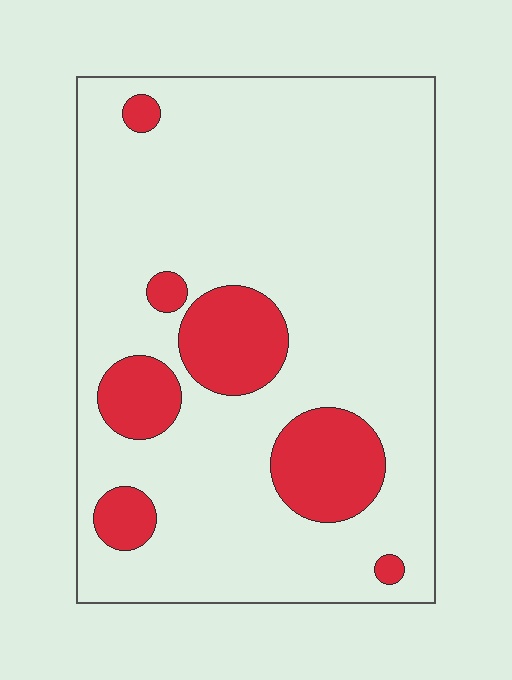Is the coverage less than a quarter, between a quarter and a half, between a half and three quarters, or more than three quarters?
Less than a quarter.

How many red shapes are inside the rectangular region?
7.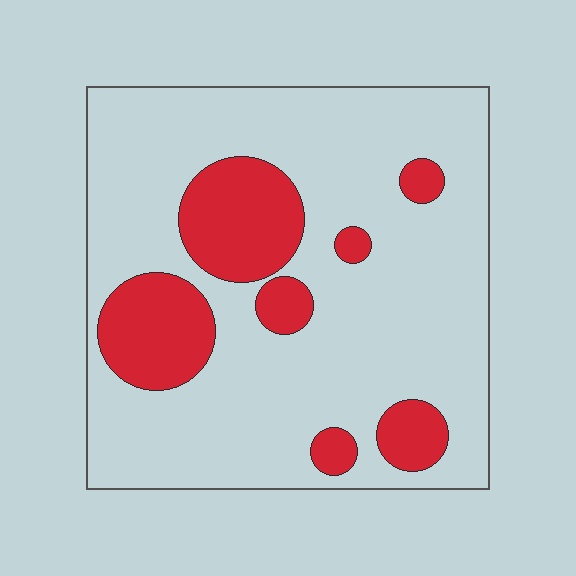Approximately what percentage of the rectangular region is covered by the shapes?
Approximately 20%.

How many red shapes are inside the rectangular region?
7.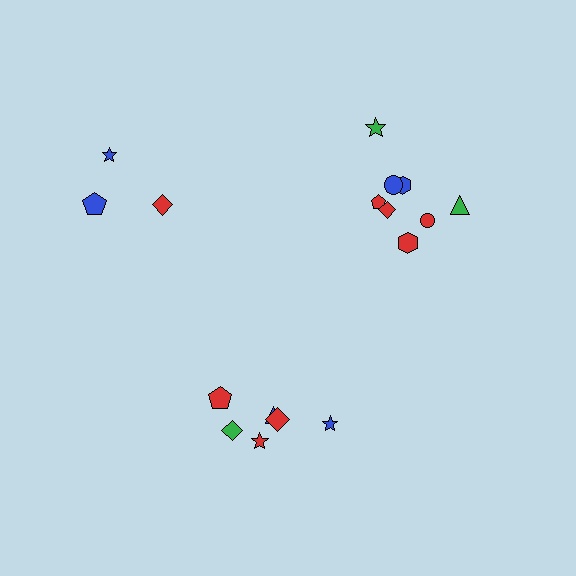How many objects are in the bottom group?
There are 6 objects.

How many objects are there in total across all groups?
There are 17 objects.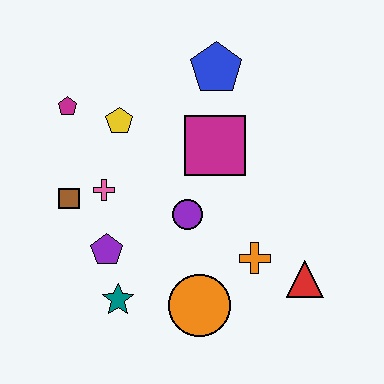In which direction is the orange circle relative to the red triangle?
The orange circle is to the left of the red triangle.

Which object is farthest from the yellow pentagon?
The red triangle is farthest from the yellow pentagon.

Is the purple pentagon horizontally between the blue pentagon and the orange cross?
No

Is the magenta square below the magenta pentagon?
Yes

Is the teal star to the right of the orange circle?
No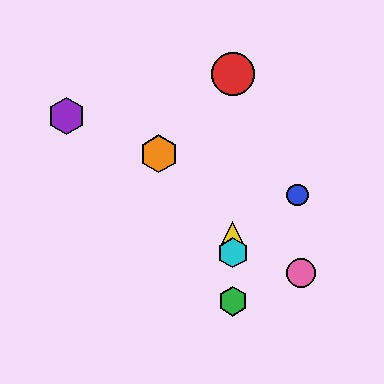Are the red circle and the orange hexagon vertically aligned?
No, the red circle is at x≈233 and the orange hexagon is at x≈159.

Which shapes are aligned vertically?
The red circle, the green hexagon, the yellow triangle, the cyan hexagon are aligned vertically.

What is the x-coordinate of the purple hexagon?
The purple hexagon is at x≈67.